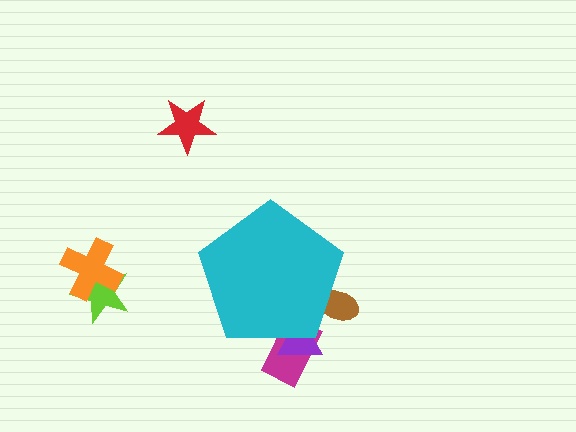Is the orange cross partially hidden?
No, the orange cross is fully visible.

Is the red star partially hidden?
No, the red star is fully visible.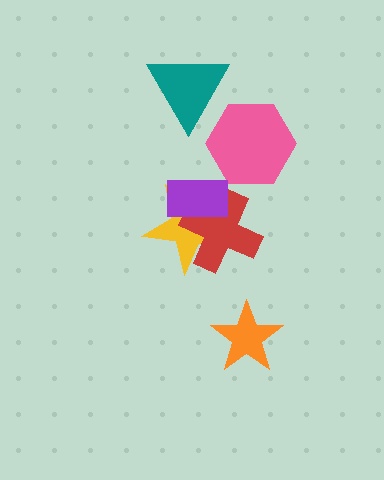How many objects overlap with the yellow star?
2 objects overlap with the yellow star.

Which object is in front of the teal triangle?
The pink hexagon is in front of the teal triangle.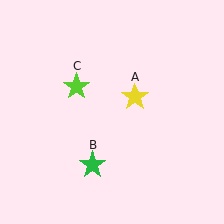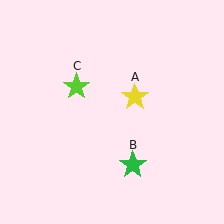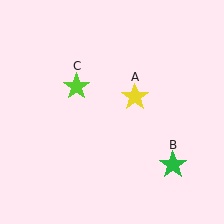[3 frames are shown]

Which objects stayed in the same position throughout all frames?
Yellow star (object A) and lime star (object C) remained stationary.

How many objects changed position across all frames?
1 object changed position: green star (object B).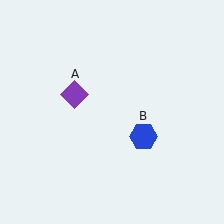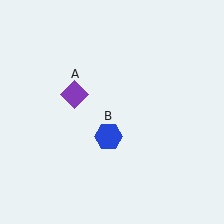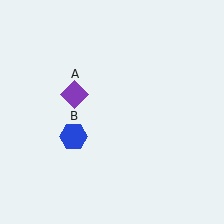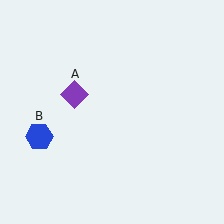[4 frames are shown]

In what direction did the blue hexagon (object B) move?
The blue hexagon (object B) moved left.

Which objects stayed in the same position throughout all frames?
Purple diamond (object A) remained stationary.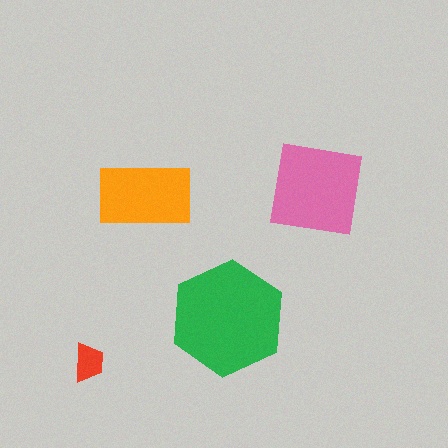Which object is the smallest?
The red trapezoid.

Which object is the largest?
The green hexagon.